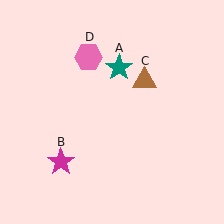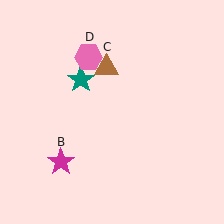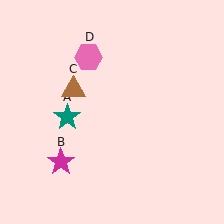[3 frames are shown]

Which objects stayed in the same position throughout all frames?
Magenta star (object B) and pink hexagon (object D) remained stationary.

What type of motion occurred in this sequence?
The teal star (object A), brown triangle (object C) rotated counterclockwise around the center of the scene.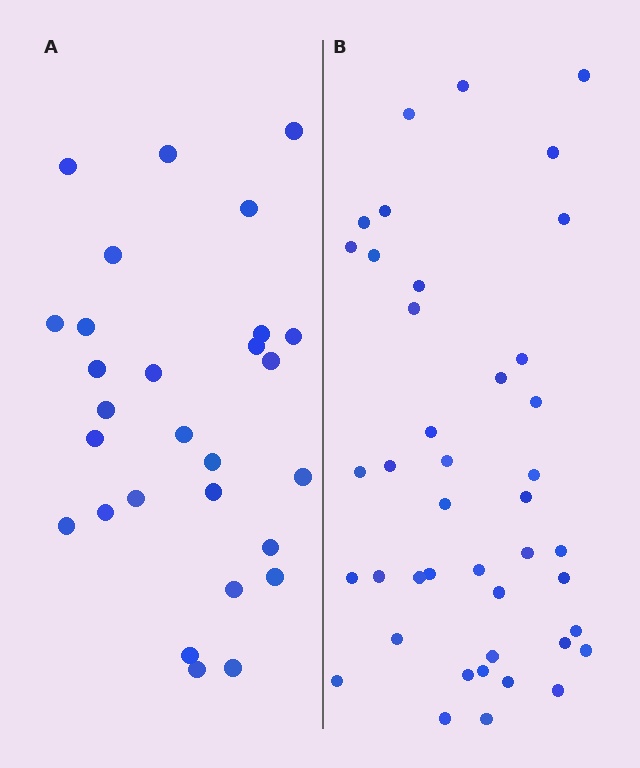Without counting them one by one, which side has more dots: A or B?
Region B (the right region) has more dots.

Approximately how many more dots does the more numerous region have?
Region B has approximately 15 more dots than region A.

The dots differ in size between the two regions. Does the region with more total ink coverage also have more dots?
No. Region A has more total ink coverage because its dots are larger, but region B actually contains more individual dots. Total area can be misleading — the number of items is what matters here.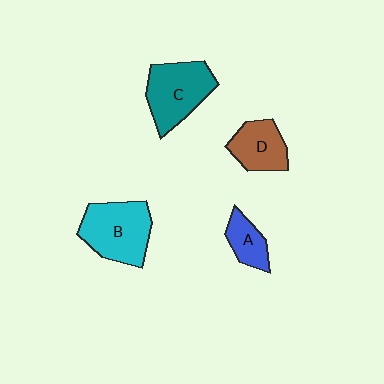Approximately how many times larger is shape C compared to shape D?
Approximately 1.5 times.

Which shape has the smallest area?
Shape A (blue).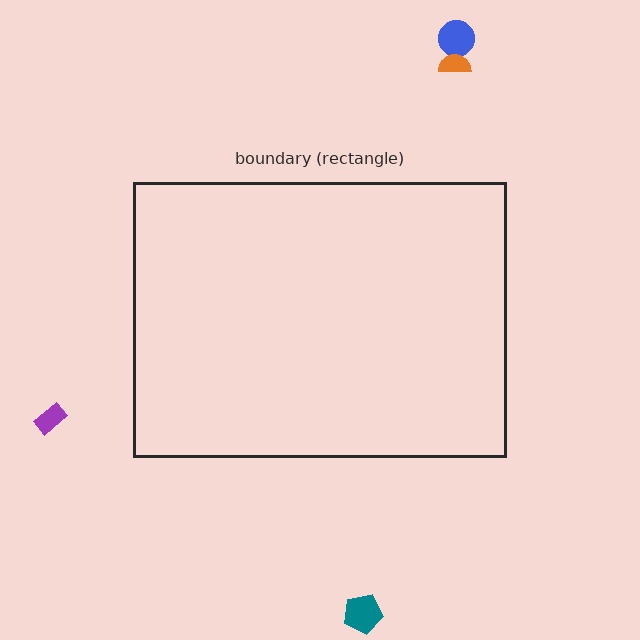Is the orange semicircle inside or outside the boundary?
Outside.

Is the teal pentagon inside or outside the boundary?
Outside.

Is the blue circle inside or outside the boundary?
Outside.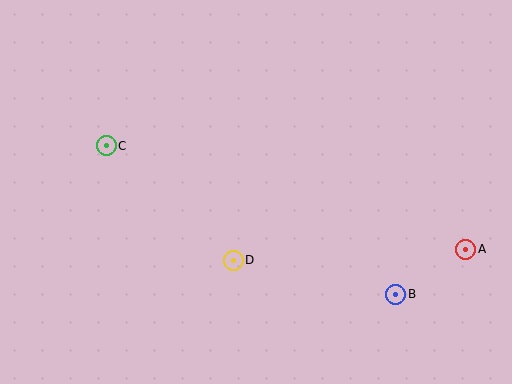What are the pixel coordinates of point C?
Point C is at (106, 146).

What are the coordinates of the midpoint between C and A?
The midpoint between C and A is at (286, 198).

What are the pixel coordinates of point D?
Point D is at (233, 260).